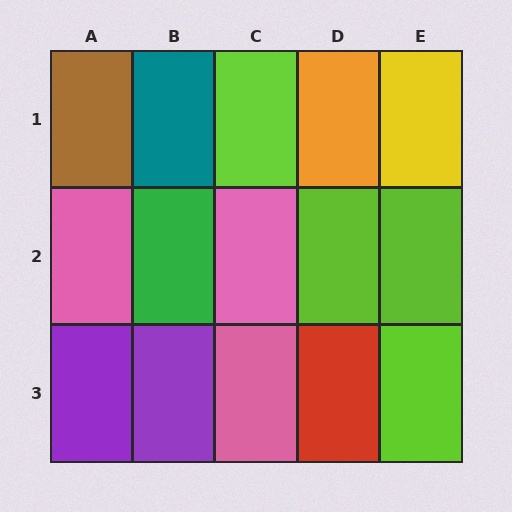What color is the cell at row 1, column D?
Orange.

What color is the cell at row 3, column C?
Pink.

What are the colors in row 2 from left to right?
Pink, green, pink, lime, lime.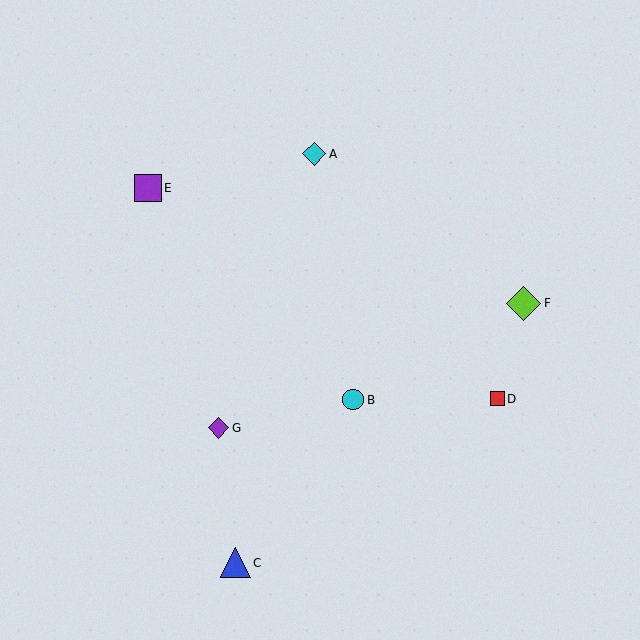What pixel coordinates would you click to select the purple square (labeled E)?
Click at (148, 188) to select the purple square E.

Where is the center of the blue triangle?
The center of the blue triangle is at (235, 563).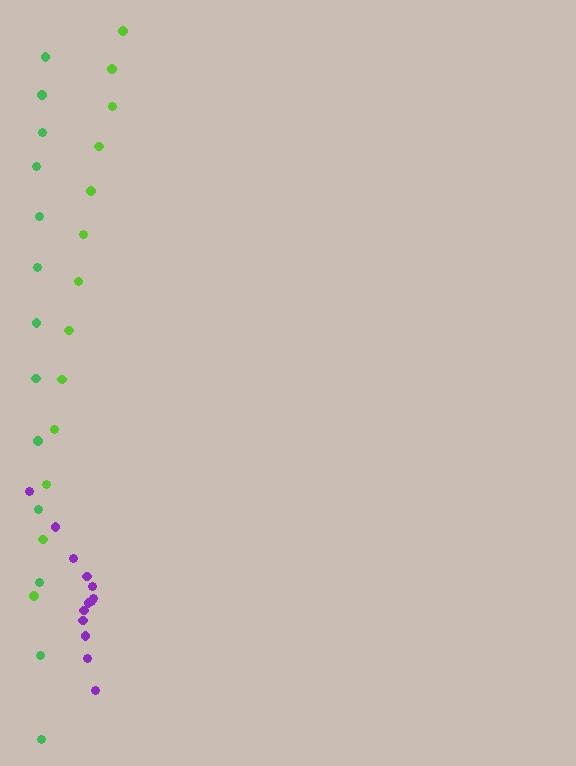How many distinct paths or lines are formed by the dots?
There are 3 distinct paths.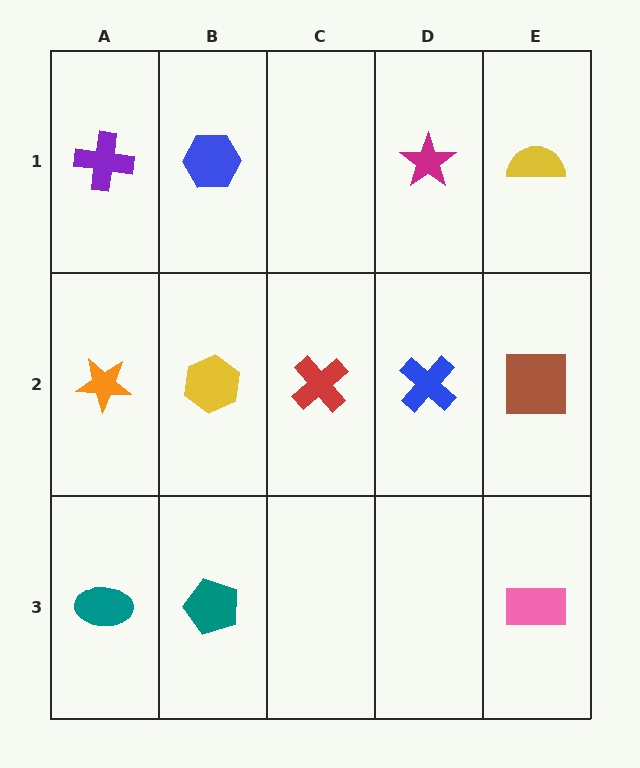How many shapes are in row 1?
4 shapes.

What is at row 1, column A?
A purple cross.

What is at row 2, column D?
A blue cross.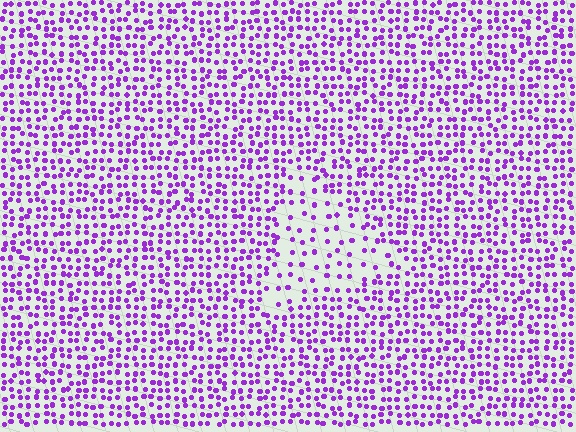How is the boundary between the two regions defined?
The boundary is defined by a change in element density (approximately 2.3x ratio). All elements are the same color, size, and shape.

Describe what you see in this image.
The image contains small purple elements arranged at two different densities. A triangle-shaped region is visible where the elements are less densely packed than the surrounding area.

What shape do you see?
I see a triangle.